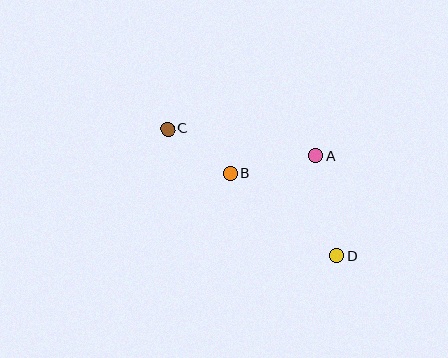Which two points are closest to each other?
Points B and C are closest to each other.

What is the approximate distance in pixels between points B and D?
The distance between B and D is approximately 135 pixels.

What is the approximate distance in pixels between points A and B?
The distance between A and B is approximately 87 pixels.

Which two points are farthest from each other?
Points C and D are farthest from each other.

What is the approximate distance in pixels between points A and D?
The distance between A and D is approximately 102 pixels.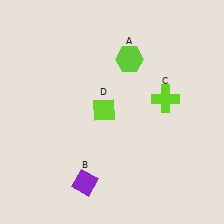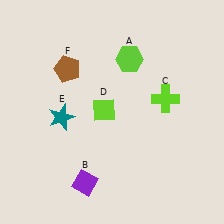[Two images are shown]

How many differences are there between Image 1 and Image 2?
There are 2 differences between the two images.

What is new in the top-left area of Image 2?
A brown pentagon (F) was added in the top-left area of Image 2.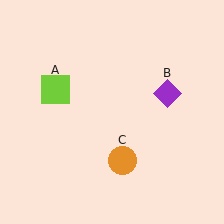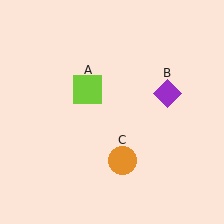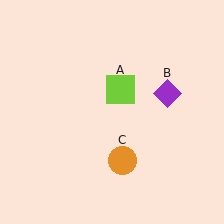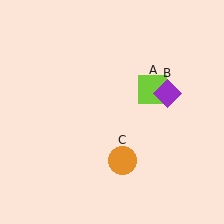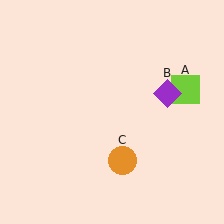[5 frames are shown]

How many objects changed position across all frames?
1 object changed position: lime square (object A).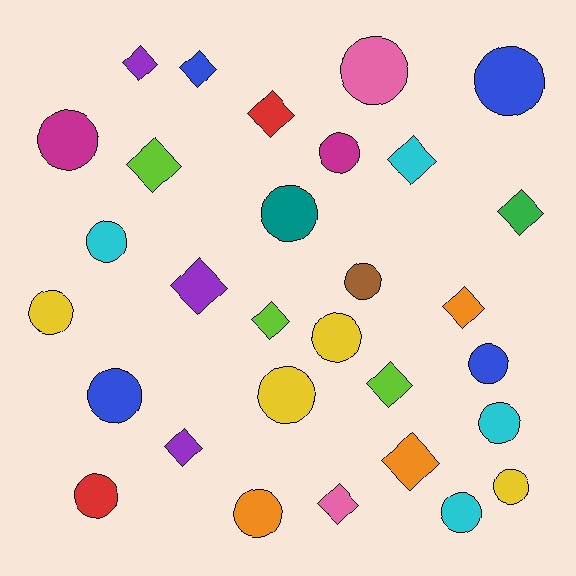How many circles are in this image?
There are 17 circles.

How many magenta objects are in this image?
There are 2 magenta objects.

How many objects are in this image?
There are 30 objects.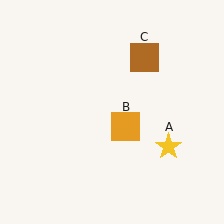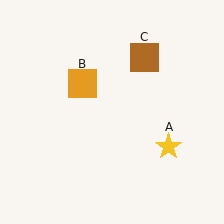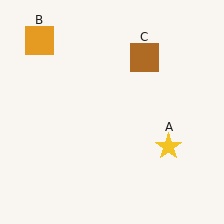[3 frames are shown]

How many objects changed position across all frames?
1 object changed position: orange square (object B).